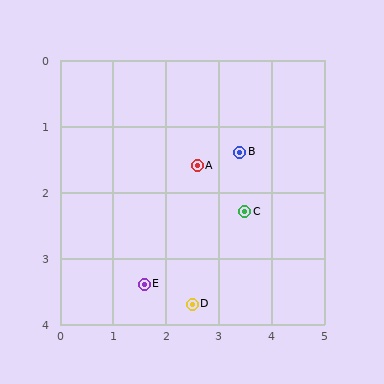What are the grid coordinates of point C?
Point C is at approximately (3.5, 2.3).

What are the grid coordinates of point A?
Point A is at approximately (2.6, 1.6).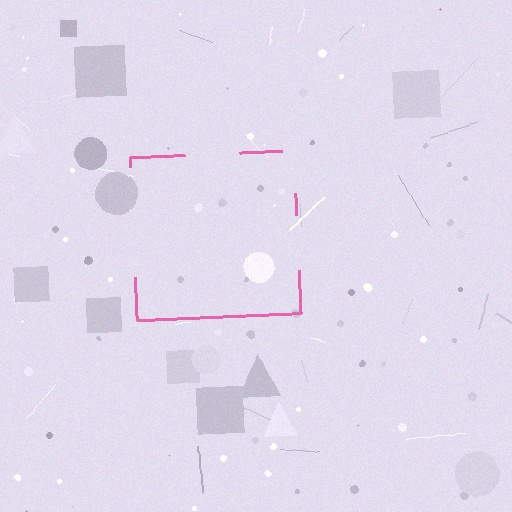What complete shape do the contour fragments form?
The contour fragments form a square.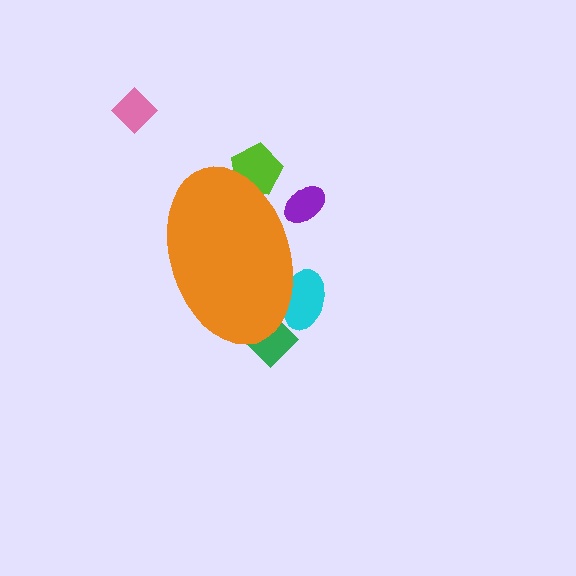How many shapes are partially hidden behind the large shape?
4 shapes are partially hidden.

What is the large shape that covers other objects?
An orange ellipse.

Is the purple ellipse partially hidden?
Yes, the purple ellipse is partially hidden behind the orange ellipse.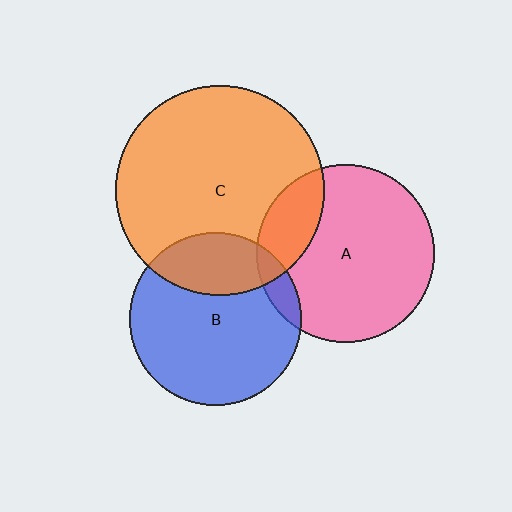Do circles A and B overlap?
Yes.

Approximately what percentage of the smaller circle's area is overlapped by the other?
Approximately 10%.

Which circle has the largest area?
Circle C (orange).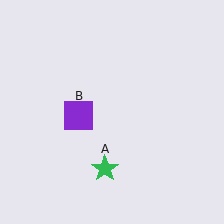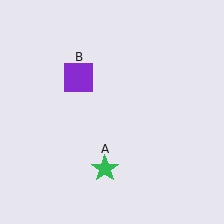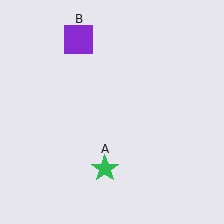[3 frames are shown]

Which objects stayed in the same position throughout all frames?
Green star (object A) remained stationary.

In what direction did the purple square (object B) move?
The purple square (object B) moved up.